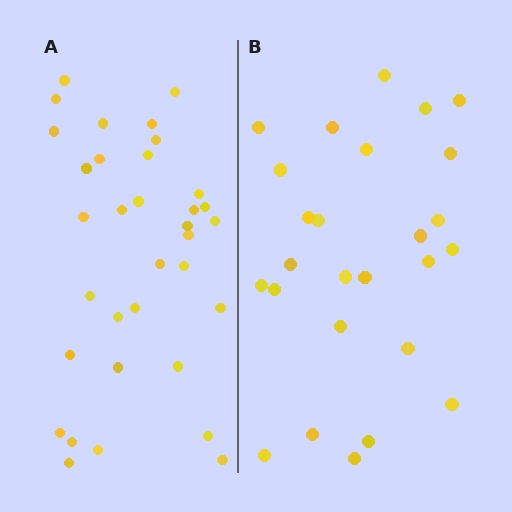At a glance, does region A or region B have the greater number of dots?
Region A (the left region) has more dots.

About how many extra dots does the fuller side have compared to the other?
Region A has roughly 8 or so more dots than region B.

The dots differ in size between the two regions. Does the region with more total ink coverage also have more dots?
No. Region B has more total ink coverage because its dots are larger, but region A actually contains more individual dots. Total area can be misleading — the number of items is what matters here.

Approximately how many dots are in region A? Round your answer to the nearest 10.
About 30 dots. (The exact count is 34, which rounds to 30.)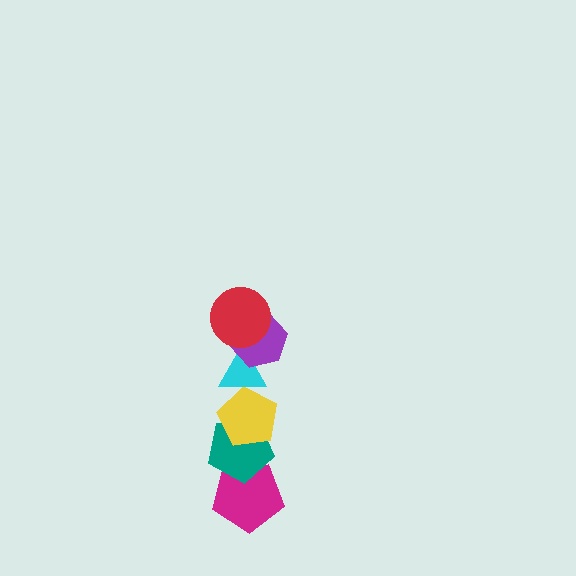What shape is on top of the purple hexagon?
The red circle is on top of the purple hexagon.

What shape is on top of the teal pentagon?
The yellow pentagon is on top of the teal pentagon.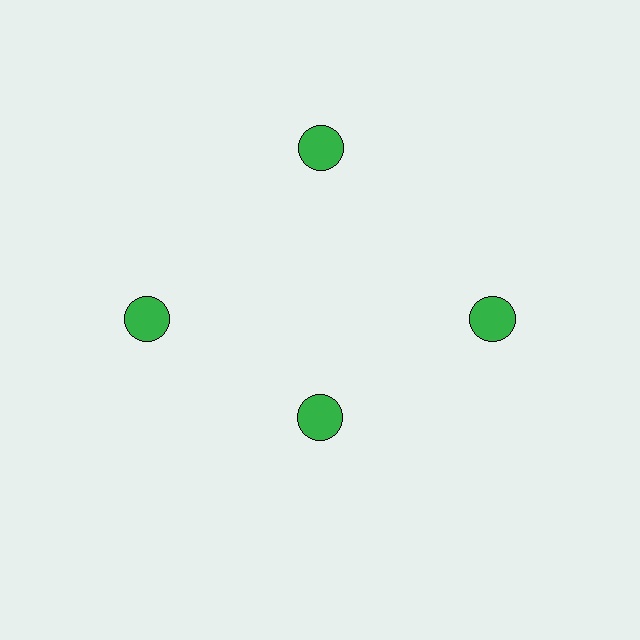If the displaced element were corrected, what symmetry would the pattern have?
It would have 4-fold rotational symmetry — the pattern would map onto itself every 90 degrees.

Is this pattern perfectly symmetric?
No. The 4 green circles are arranged in a ring, but one element near the 6 o'clock position is pulled inward toward the center, breaking the 4-fold rotational symmetry.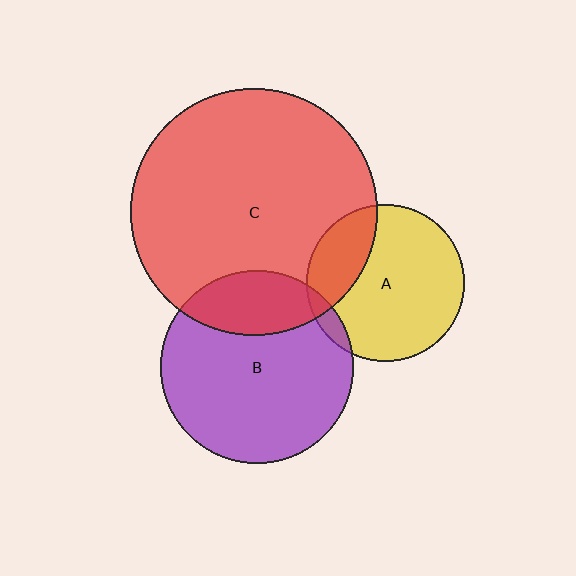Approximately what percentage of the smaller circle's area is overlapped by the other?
Approximately 25%.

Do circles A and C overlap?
Yes.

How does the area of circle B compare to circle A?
Approximately 1.5 times.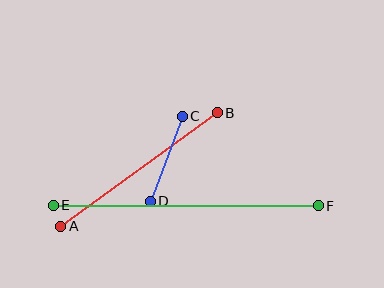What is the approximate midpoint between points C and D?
The midpoint is at approximately (166, 159) pixels.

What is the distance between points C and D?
The distance is approximately 91 pixels.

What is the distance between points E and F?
The distance is approximately 265 pixels.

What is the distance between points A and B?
The distance is approximately 193 pixels.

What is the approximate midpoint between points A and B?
The midpoint is at approximately (139, 170) pixels.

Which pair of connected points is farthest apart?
Points E and F are farthest apart.